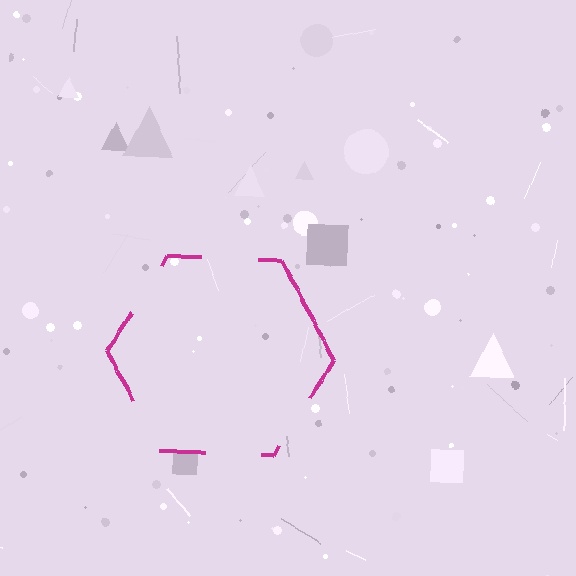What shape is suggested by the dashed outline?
The dashed outline suggests a hexagon.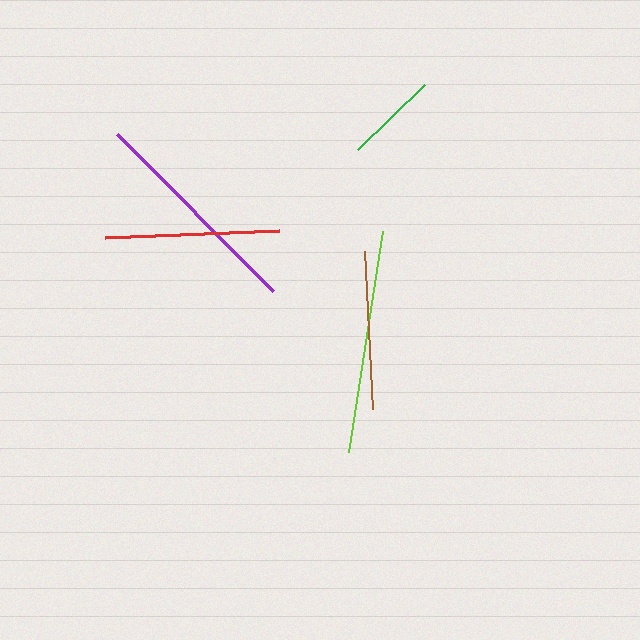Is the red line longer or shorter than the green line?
The red line is longer than the green line.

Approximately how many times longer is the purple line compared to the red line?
The purple line is approximately 1.3 times the length of the red line.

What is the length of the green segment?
The green segment is approximately 94 pixels long.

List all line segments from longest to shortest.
From longest to shortest: lime, purple, red, brown, green.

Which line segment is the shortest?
The green line is the shortest at approximately 94 pixels.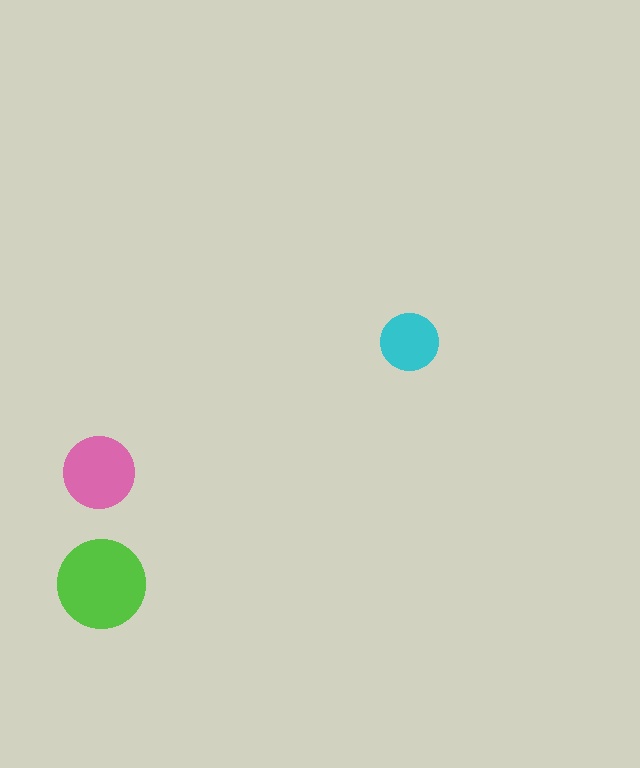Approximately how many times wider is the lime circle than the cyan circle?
About 1.5 times wider.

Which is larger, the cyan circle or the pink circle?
The pink one.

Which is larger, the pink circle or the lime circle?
The lime one.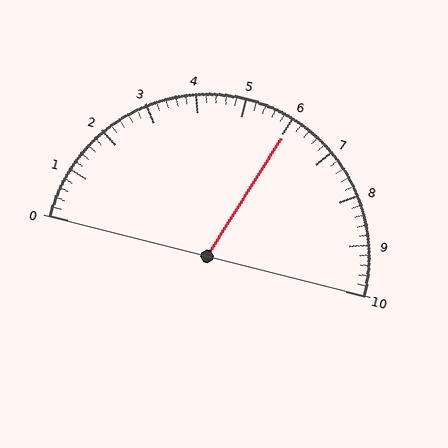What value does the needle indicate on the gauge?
The needle indicates approximately 6.0.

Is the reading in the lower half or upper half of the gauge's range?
The reading is in the upper half of the range (0 to 10).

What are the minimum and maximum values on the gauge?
The gauge ranges from 0 to 10.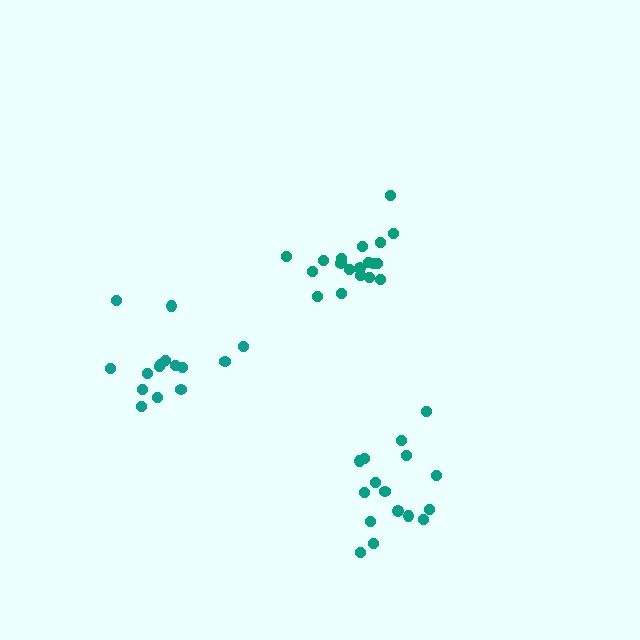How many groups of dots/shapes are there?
There are 3 groups.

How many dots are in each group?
Group 1: 19 dots, Group 2: 16 dots, Group 3: 15 dots (50 total).